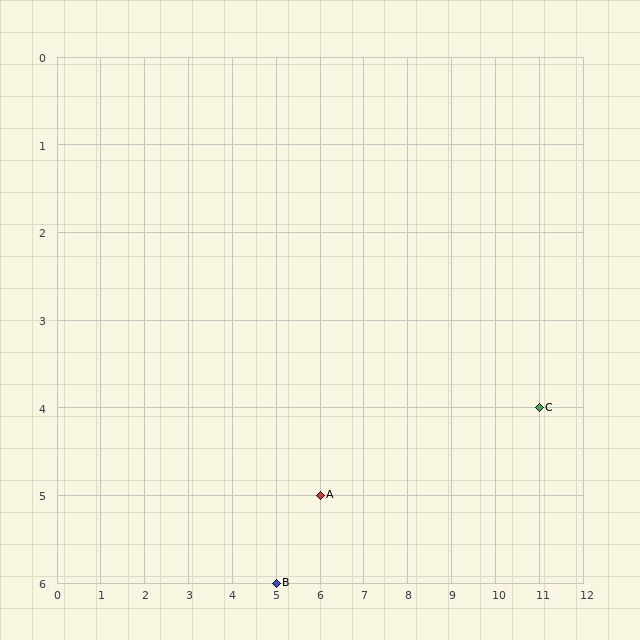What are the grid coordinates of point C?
Point C is at grid coordinates (11, 4).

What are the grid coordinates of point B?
Point B is at grid coordinates (5, 6).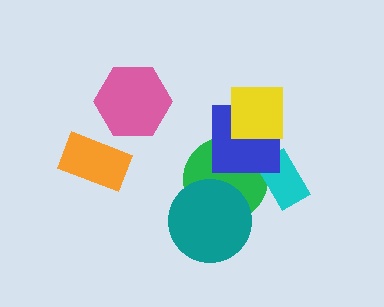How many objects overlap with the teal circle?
1 object overlaps with the teal circle.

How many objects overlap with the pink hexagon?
0 objects overlap with the pink hexagon.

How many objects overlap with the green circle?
3 objects overlap with the green circle.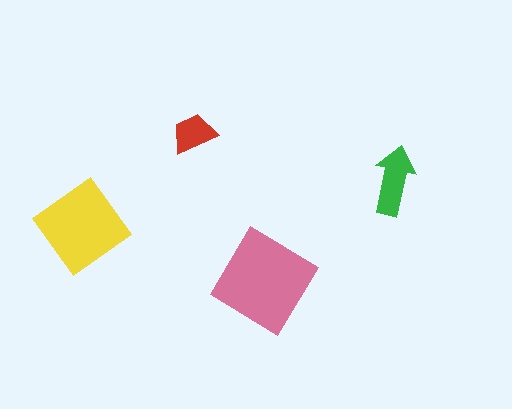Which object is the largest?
The pink diamond.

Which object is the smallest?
The red trapezoid.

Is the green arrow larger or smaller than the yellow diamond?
Smaller.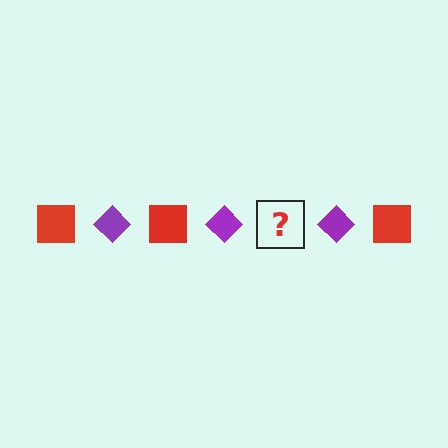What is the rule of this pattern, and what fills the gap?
The rule is that the pattern alternates between red square and purple diamond. The gap should be filled with a red square.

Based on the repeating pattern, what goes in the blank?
The blank should be a red square.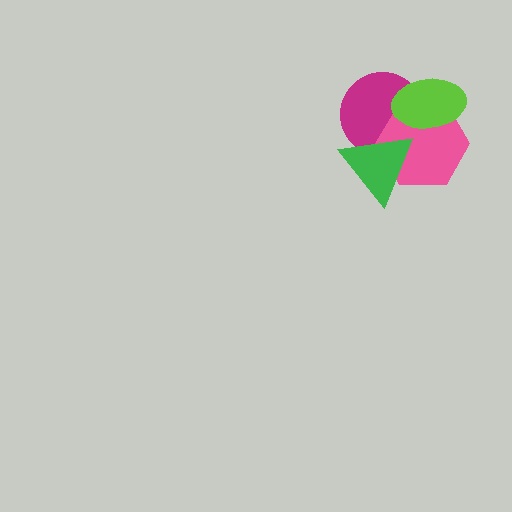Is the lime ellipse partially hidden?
No, no other shape covers it.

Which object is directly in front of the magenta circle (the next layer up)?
The pink hexagon is directly in front of the magenta circle.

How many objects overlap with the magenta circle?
3 objects overlap with the magenta circle.